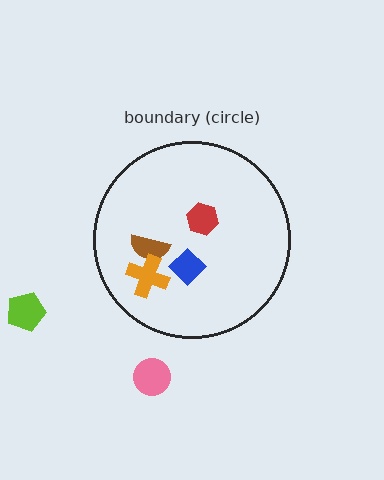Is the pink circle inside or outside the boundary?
Outside.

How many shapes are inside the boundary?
4 inside, 2 outside.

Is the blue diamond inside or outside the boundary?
Inside.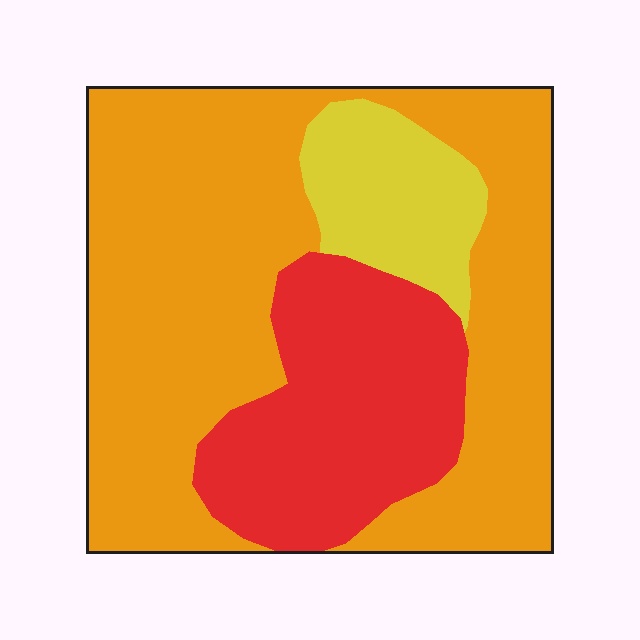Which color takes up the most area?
Orange, at roughly 60%.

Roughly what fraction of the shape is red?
Red covers around 25% of the shape.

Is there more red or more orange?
Orange.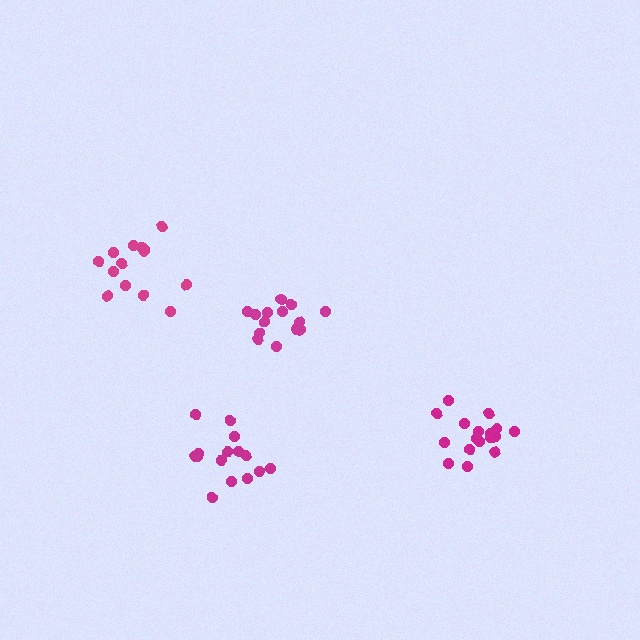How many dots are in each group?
Group 1: 17 dots, Group 2: 15 dots, Group 3: 14 dots, Group 4: 14 dots (60 total).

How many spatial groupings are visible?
There are 4 spatial groupings.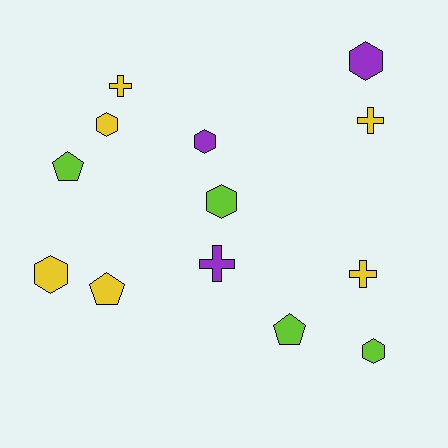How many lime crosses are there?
There are no lime crosses.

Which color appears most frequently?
Yellow, with 6 objects.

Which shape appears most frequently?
Hexagon, with 6 objects.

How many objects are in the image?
There are 13 objects.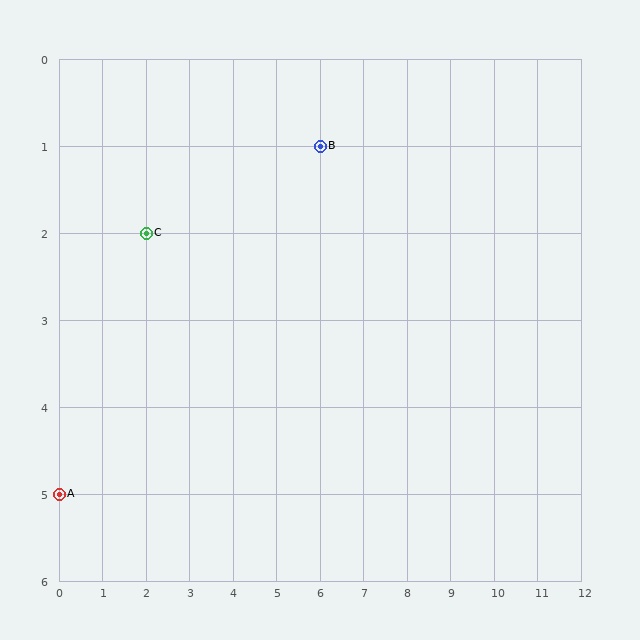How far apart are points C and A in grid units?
Points C and A are 2 columns and 3 rows apart (about 3.6 grid units diagonally).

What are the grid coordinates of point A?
Point A is at grid coordinates (0, 5).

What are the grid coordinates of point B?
Point B is at grid coordinates (6, 1).